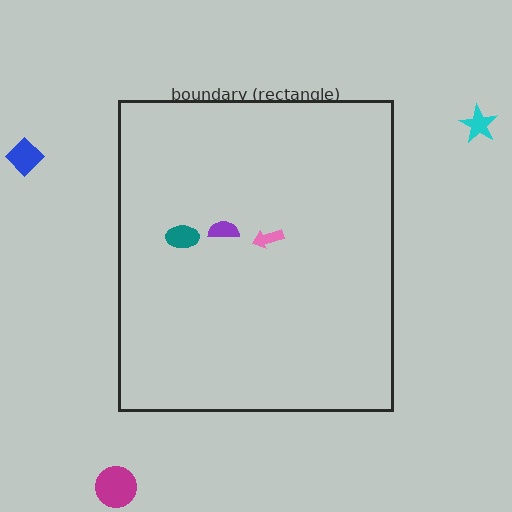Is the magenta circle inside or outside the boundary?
Outside.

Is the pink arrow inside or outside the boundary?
Inside.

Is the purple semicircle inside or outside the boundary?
Inside.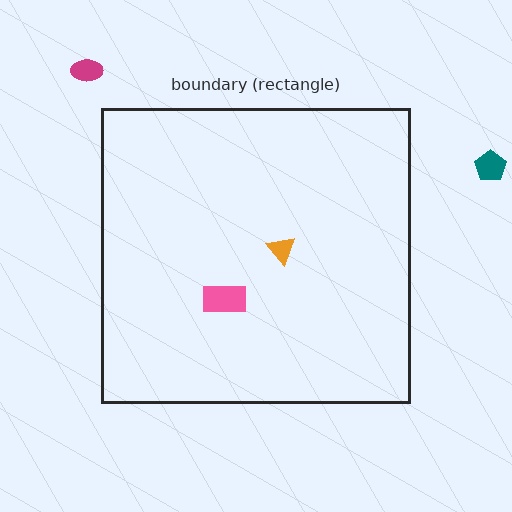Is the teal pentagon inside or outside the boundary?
Outside.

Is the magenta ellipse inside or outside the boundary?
Outside.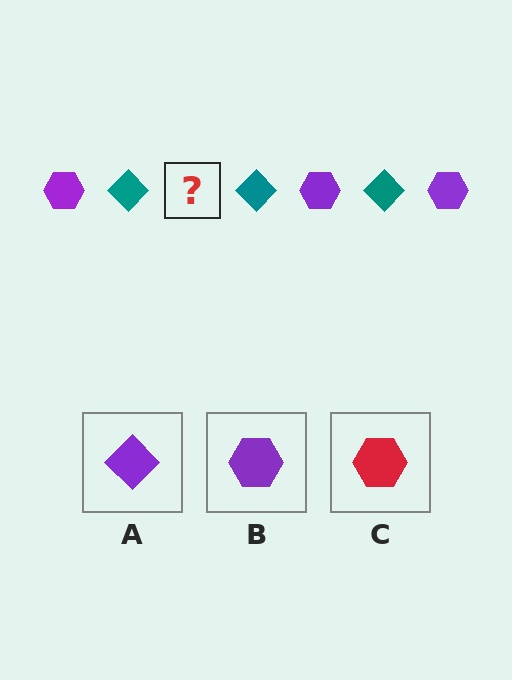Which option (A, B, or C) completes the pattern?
B.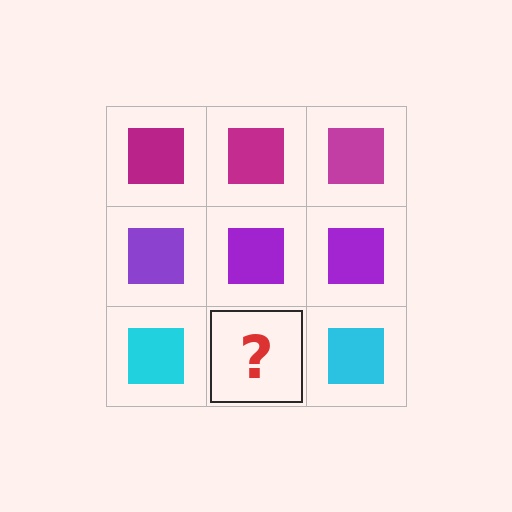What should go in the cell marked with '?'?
The missing cell should contain a cyan square.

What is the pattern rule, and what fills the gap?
The rule is that each row has a consistent color. The gap should be filled with a cyan square.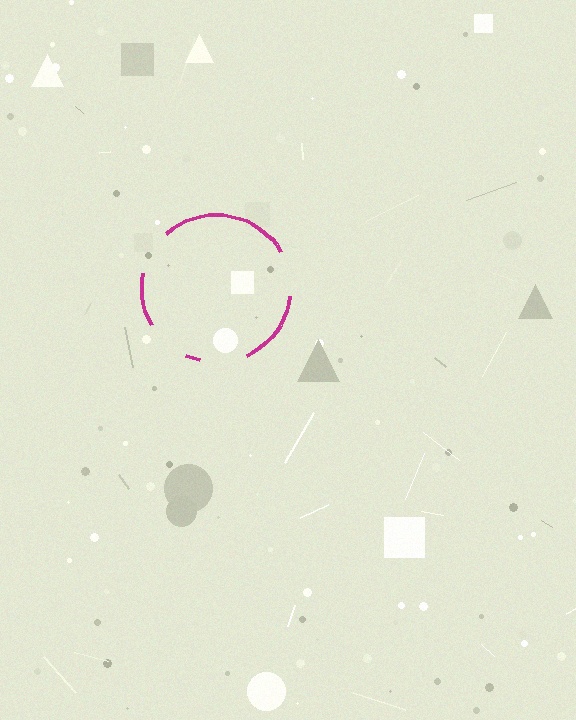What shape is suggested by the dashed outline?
The dashed outline suggests a circle.